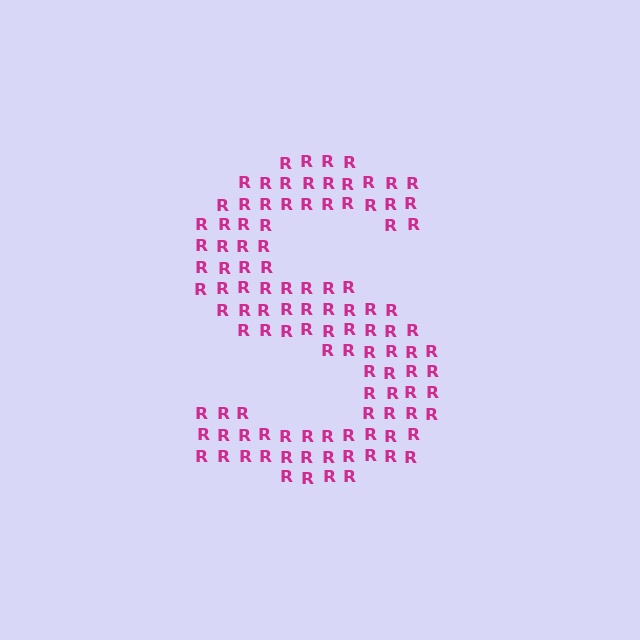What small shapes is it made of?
It is made of small letter R's.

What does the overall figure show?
The overall figure shows the letter S.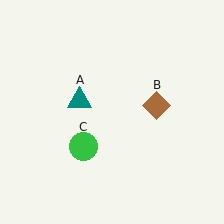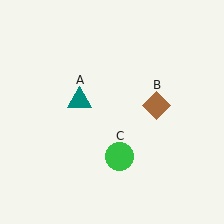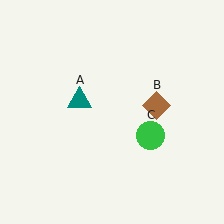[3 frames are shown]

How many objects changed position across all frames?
1 object changed position: green circle (object C).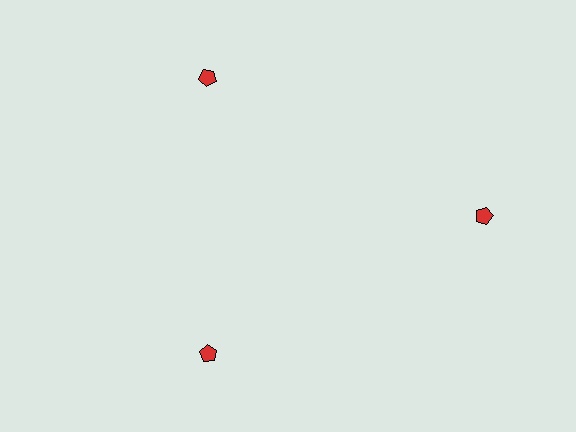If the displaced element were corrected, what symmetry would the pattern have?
It would have 3-fold rotational symmetry — the pattern would map onto itself every 120 degrees.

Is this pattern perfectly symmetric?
No. The 3 red pentagons are arranged in a ring, but one element near the 3 o'clock position is pushed outward from the center, breaking the 3-fold rotational symmetry.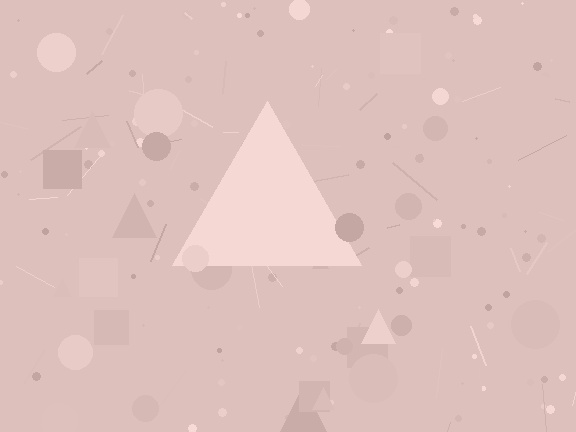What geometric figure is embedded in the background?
A triangle is embedded in the background.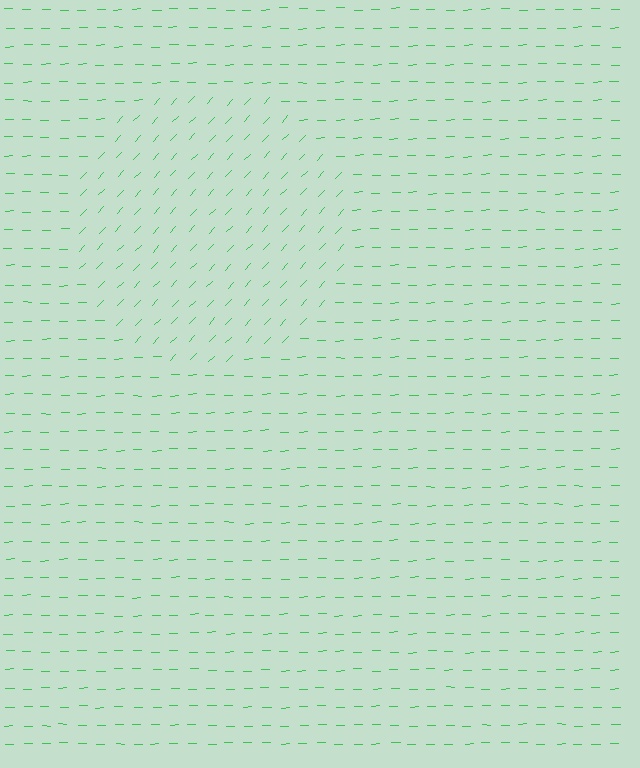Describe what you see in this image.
The image is filled with small green line segments. A circle region in the image has lines oriented differently from the surrounding lines, creating a visible texture boundary.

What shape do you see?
I see a circle.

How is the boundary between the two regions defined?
The boundary is defined purely by a change in line orientation (approximately 45 degrees difference). All lines are the same color and thickness.